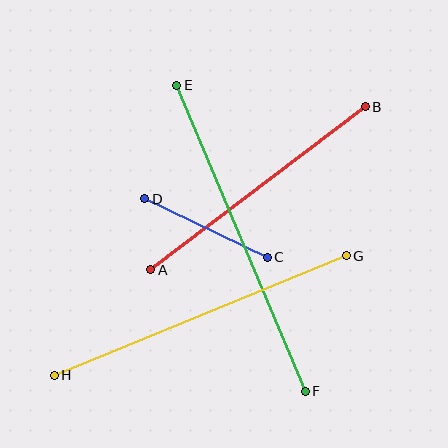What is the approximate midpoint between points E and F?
The midpoint is at approximately (241, 238) pixels.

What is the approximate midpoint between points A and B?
The midpoint is at approximately (258, 188) pixels.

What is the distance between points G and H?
The distance is approximately 315 pixels.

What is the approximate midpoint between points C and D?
The midpoint is at approximately (206, 228) pixels.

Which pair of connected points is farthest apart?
Points E and F are farthest apart.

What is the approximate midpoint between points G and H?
The midpoint is at approximately (200, 315) pixels.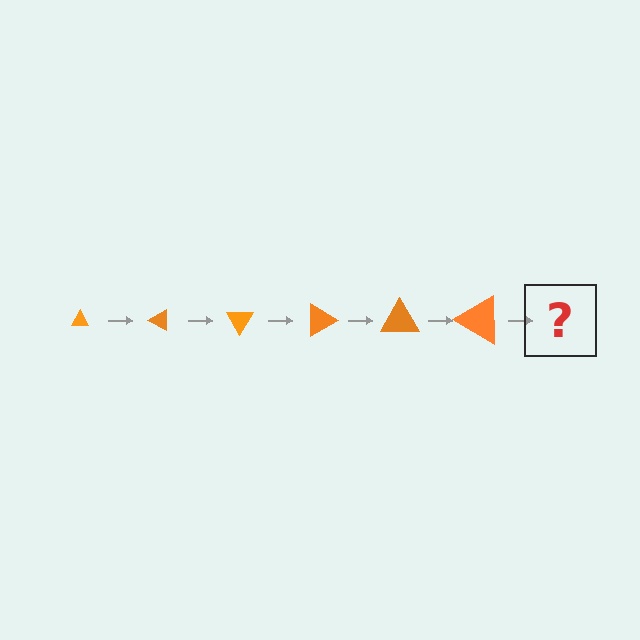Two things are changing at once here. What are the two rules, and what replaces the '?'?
The two rules are that the triangle grows larger each step and it rotates 30 degrees each step. The '?' should be a triangle, larger than the previous one and rotated 180 degrees from the start.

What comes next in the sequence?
The next element should be a triangle, larger than the previous one and rotated 180 degrees from the start.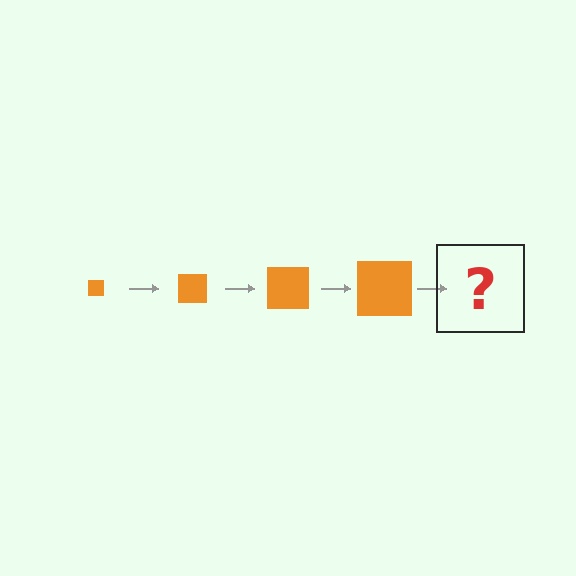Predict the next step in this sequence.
The next step is an orange square, larger than the previous one.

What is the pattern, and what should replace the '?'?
The pattern is that the square gets progressively larger each step. The '?' should be an orange square, larger than the previous one.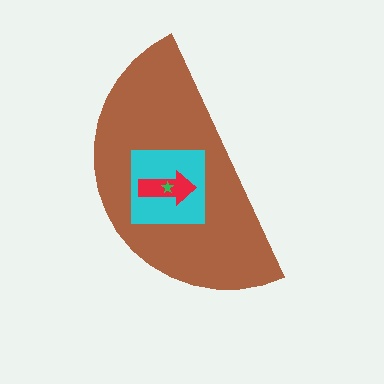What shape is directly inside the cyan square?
The red arrow.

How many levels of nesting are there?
4.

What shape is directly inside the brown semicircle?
The cyan square.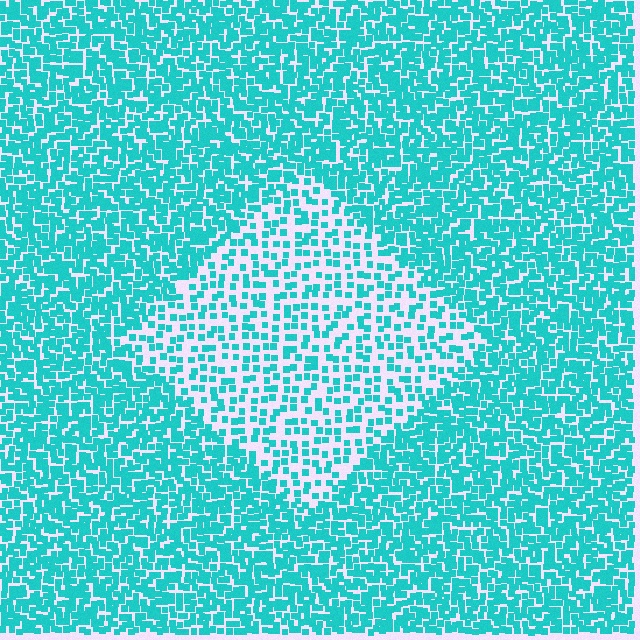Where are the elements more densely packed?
The elements are more densely packed outside the diamond boundary.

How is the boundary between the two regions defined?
The boundary is defined by a change in element density (approximately 2.2x ratio). All elements are the same color, size, and shape.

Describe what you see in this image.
The image contains small cyan elements arranged at two different densities. A diamond-shaped region is visible where the elements are less densely packed than the surrounding area.